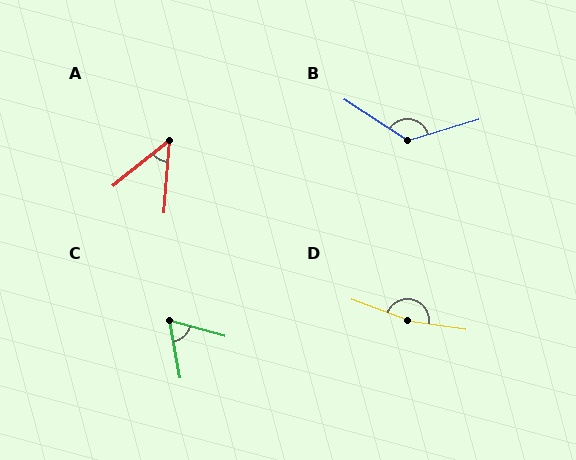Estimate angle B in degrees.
Approximately 130 degrees.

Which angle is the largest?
D, at approximately 168 degrees.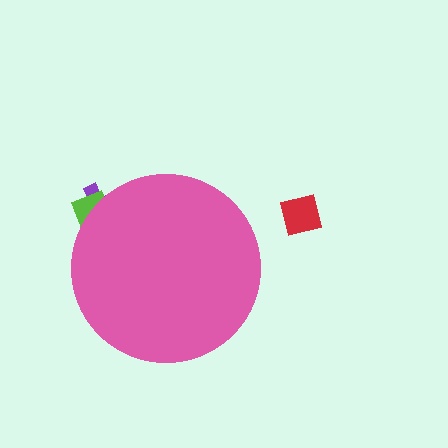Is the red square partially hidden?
No, the red square is fully visible.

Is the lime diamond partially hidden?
Yes, the lime diamond is partially hidden behind the pink circle.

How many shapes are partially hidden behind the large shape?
2 shapes are partially hidden.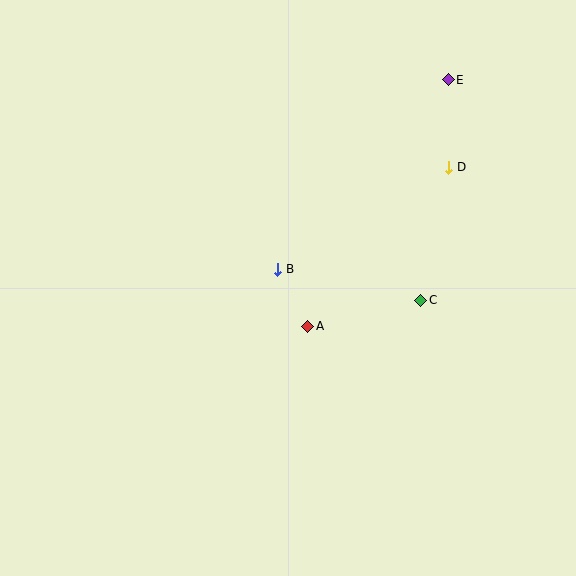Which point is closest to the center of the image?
Point B at (278, 269) is closest to the center.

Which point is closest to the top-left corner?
Point B is closest to the top-left corner.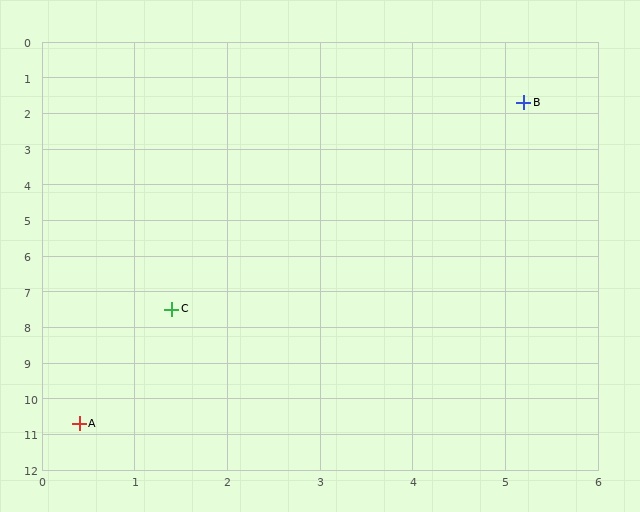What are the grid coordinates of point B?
Point B is at approximately (5.2, 1.7).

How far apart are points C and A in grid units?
Points C and A are about 3.4 grid units apart.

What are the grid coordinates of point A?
Point A is at approximately (0.4, 10.7).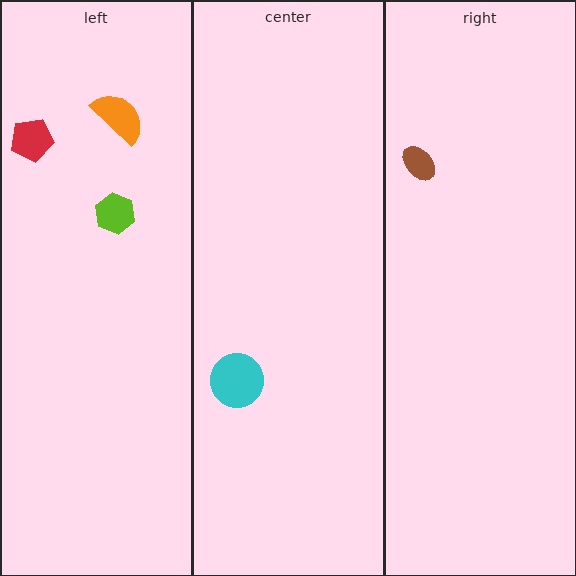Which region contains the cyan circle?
The center region.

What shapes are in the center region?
The cyan circle.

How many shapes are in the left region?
3.